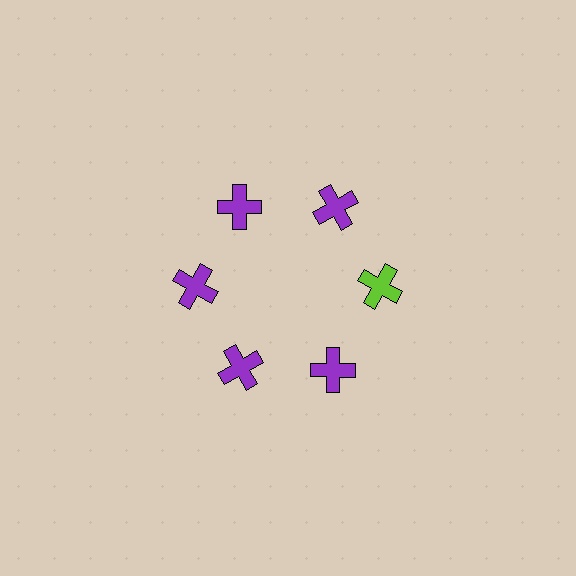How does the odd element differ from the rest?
It has a different color: lime instead of purple.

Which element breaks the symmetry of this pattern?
The lime cross at roughly the 3 o'clock position breaks the symmetry. All other shapes are purple crosses.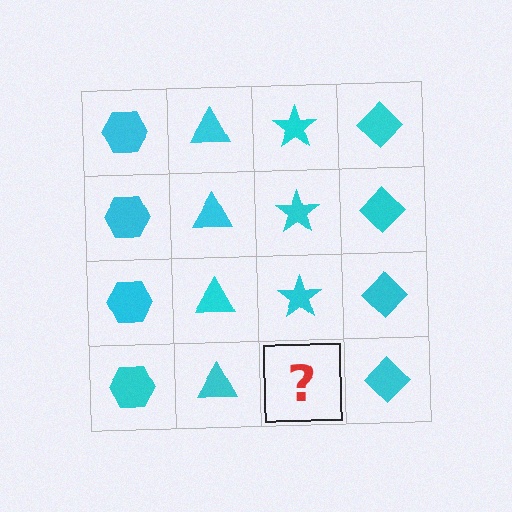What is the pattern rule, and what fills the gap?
The rule is that each column has a consistent shape. The gap should be filled with a cyan star.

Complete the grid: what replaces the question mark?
The question mark should be replaced with a cyan star.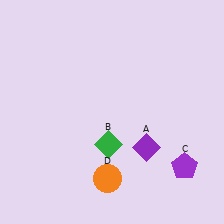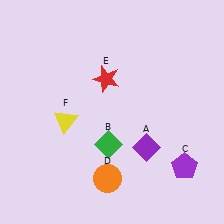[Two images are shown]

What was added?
A red star (E), a yellow triangle (F) were added in Image 2.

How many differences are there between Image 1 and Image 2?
There are 2 differences between the two images.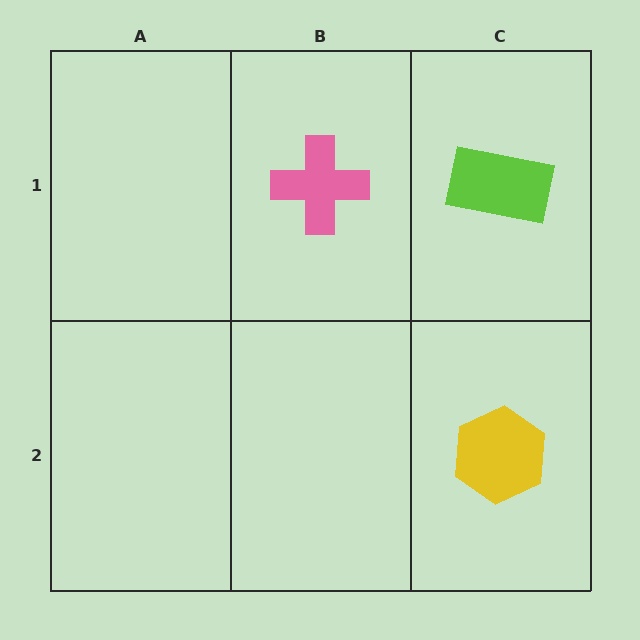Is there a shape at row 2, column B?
No, that cell is empty.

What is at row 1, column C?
A lime rectangle.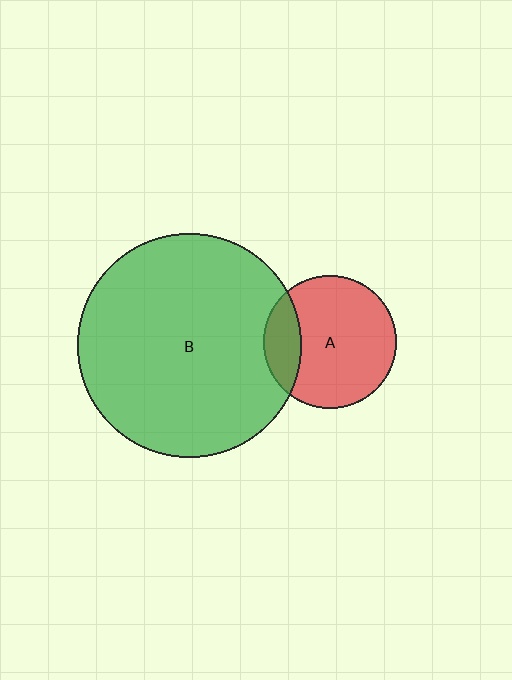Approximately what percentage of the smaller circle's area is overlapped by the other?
Approximately 20%.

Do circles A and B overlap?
Yes.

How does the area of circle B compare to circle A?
Approximately 2.8 times.